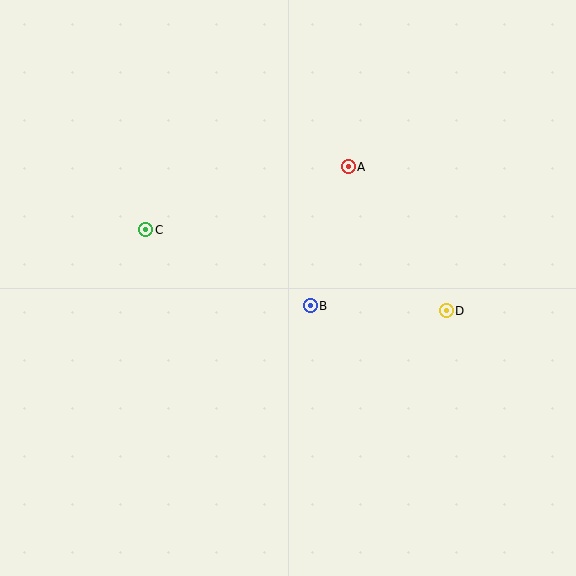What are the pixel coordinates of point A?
Point A is at (348, 167).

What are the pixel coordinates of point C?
Point C is at (146, 230).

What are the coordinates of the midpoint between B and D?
The midpoint between B and D is at (378, 308).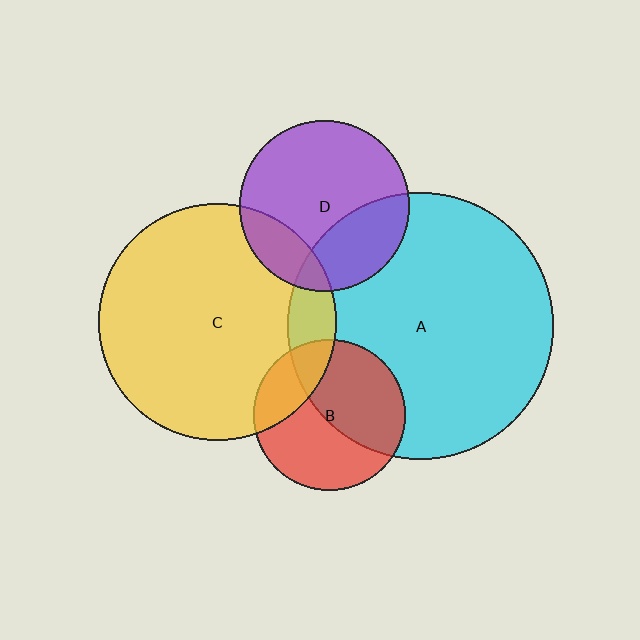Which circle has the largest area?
Circle A (cyan).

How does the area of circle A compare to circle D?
Approximately 2.4 times.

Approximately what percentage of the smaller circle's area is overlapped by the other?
Approximately 20%.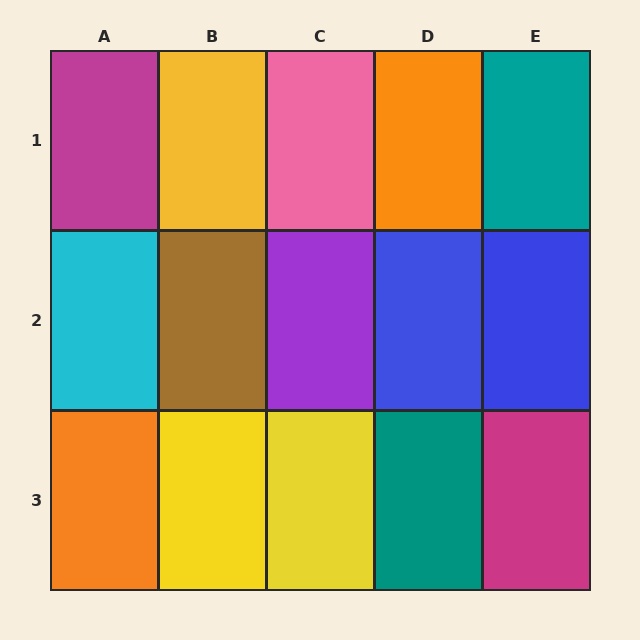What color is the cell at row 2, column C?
Purple.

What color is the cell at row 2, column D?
Blue.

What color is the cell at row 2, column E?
Blue.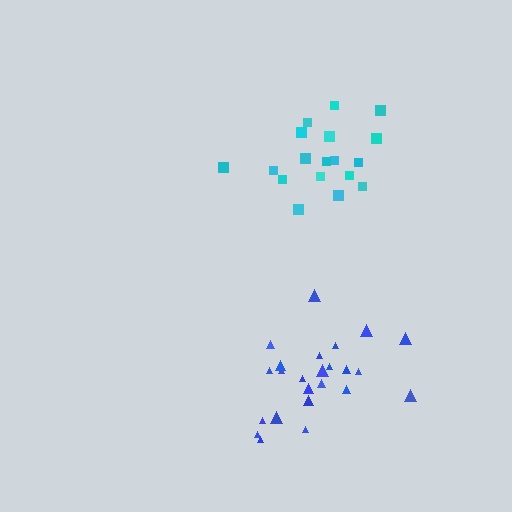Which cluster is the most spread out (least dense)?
Cyan.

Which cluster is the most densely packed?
Blue.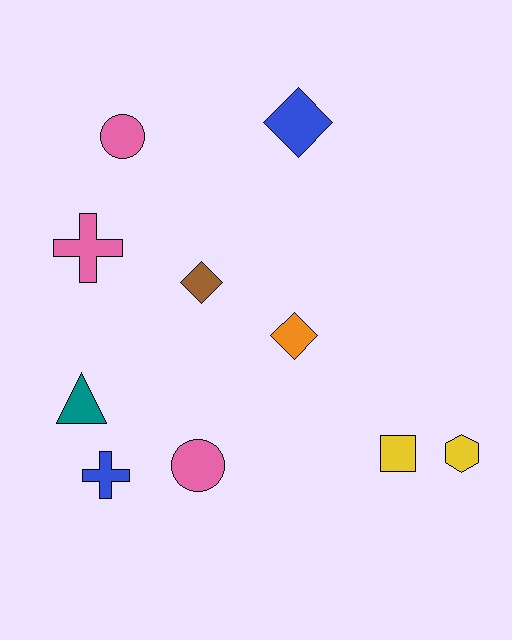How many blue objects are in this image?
There are 2 blue objects.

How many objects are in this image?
There are 10 objects.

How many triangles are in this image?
There is 1 triangle.